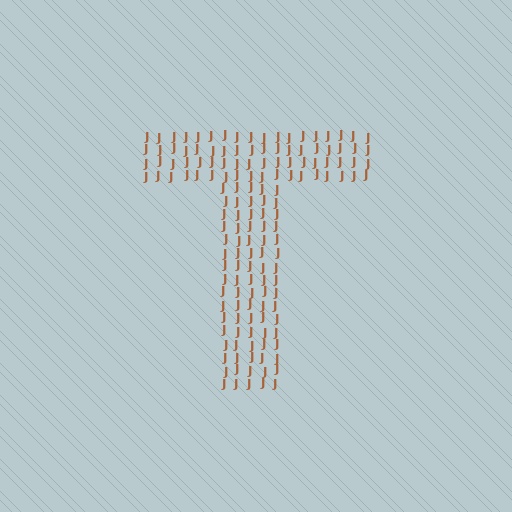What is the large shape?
The large shape is the letter T.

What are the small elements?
The small elements are letter J's.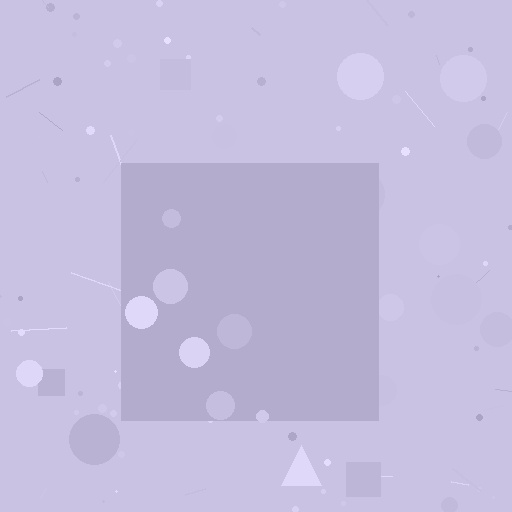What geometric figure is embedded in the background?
A square is embedded in the background.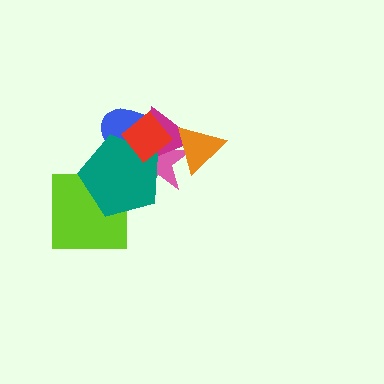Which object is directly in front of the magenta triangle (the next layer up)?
The orange triangle is directly in front of the magenta triangle.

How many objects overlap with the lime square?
1 object overlaps with the lime square.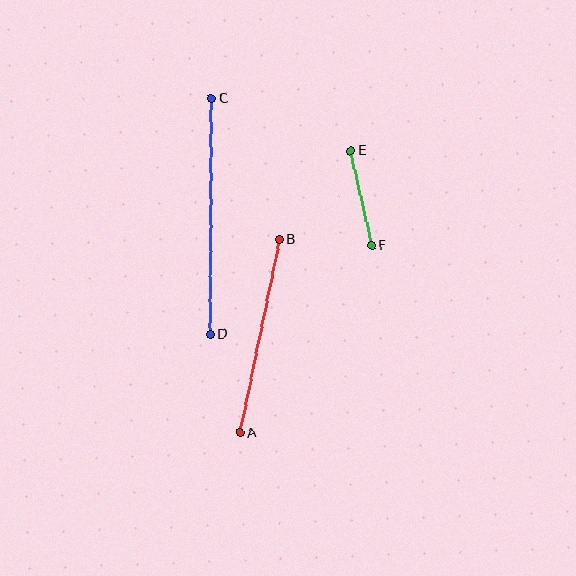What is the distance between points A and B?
The distance is approximately 197 pixels.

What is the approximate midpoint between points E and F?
The midpoint is at approximately (361, 198) pixels.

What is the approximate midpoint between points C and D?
The midpoint is at approximately (211, 217) pixels.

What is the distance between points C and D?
The distance is approximately 236 pixels.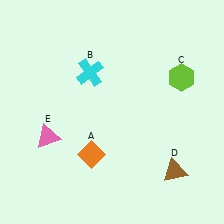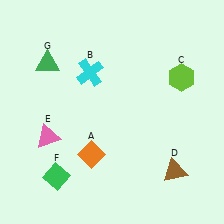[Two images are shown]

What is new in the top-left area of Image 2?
A green triangle (G) was added in the top-left area of Image 2.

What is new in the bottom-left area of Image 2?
A green diamond (F) was added in the bottom-left area of Image 2.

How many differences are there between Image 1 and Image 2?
There are 2 differences between the two images.